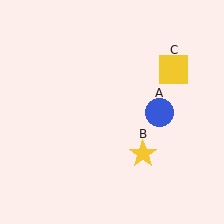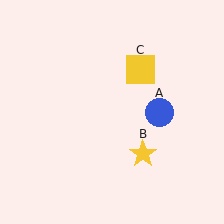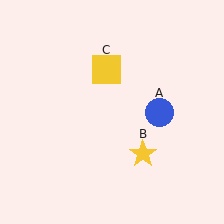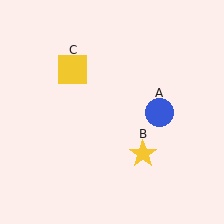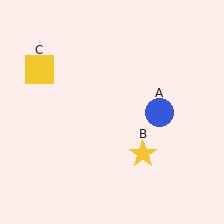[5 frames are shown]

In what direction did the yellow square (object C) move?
The yellow square (object C) moved left.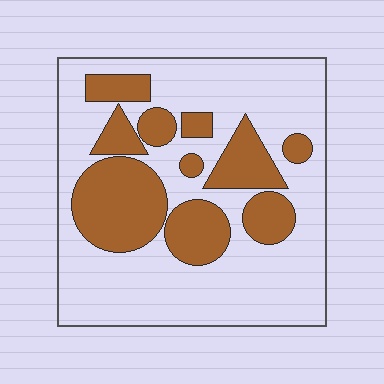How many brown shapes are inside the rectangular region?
10.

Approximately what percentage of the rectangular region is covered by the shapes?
Approximately 30%.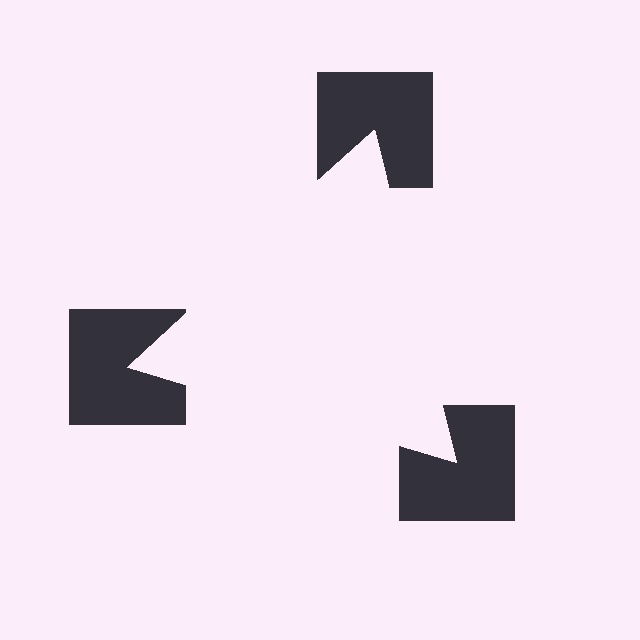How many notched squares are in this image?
There are 3 — one at each vertex of the illusory triangle.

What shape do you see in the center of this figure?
An illusory triangle — its edges are inferred from the aligned wedge cuts in the notched squares, not physically drawn.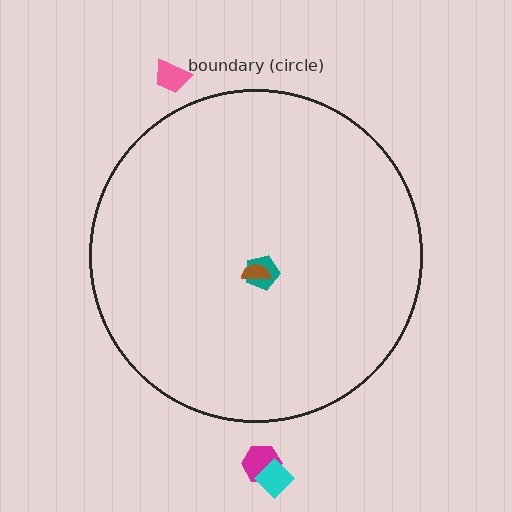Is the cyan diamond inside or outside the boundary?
Outside.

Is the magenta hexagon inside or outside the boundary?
Outside.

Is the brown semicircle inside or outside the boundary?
Inside.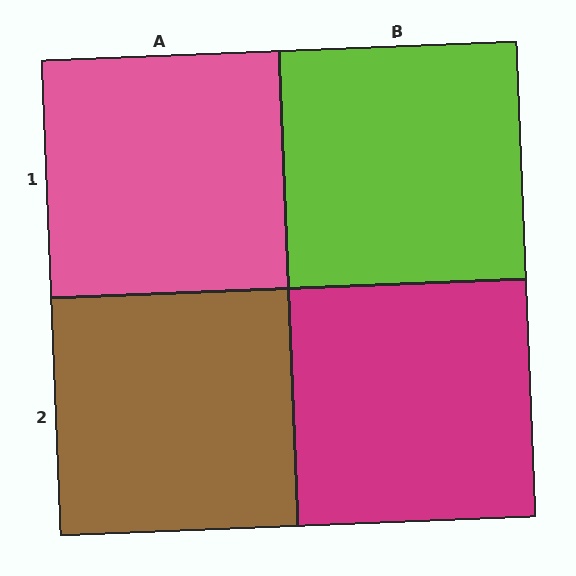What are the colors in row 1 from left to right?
Pink, lime.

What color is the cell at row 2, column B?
Magenta.